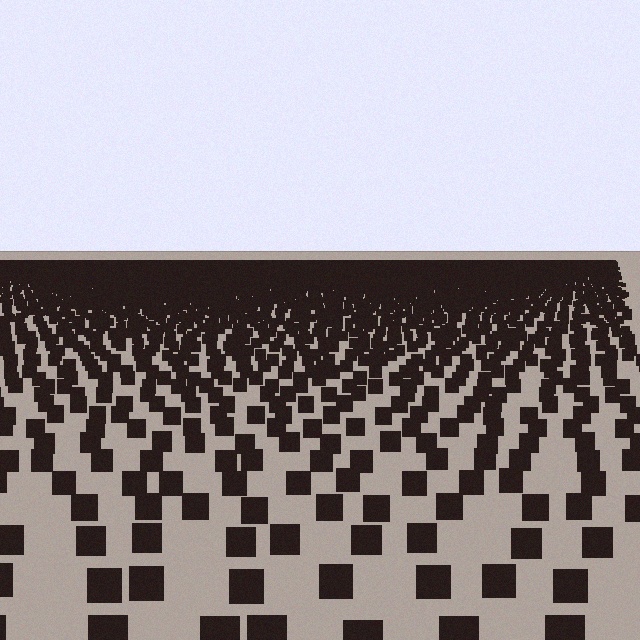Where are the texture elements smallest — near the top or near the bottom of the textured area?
Near the top.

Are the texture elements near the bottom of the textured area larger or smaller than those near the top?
Larger. Near the bottom, elements are closer to the viewer and appear at a bigger on-screen size.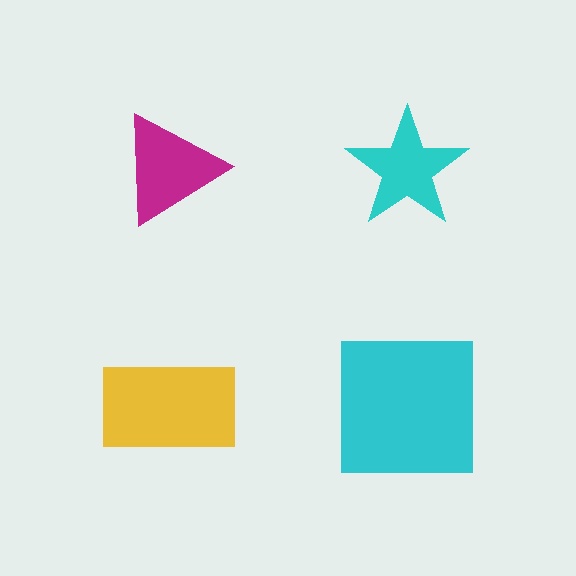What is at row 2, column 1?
A yellow rectangle.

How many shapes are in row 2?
2 shapes.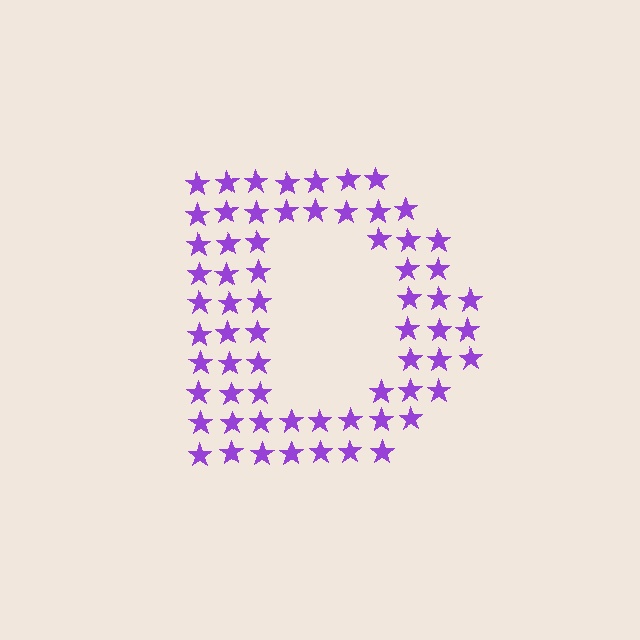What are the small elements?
The small elements are stars.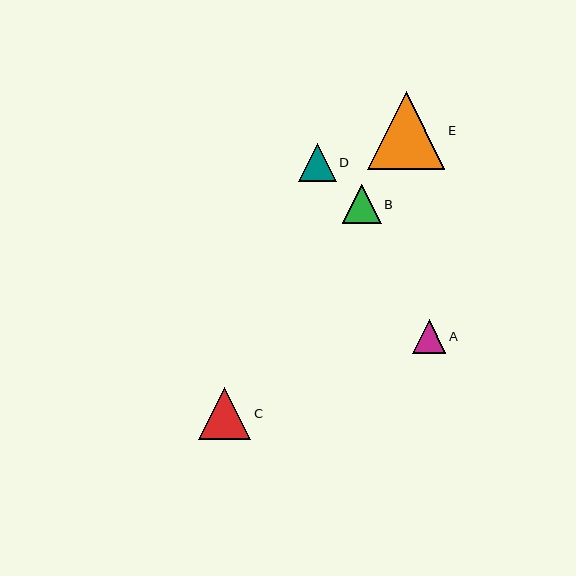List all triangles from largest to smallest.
From largest to smallest: E, C, B, D, A.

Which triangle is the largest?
Triangle E is the largest with a size of approximately 77 pixels.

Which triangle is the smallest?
Triangle A is the smallest with a size of approximately 34 pixels.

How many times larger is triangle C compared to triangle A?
Triangle C is approximately 1.6 times the size of triangle A.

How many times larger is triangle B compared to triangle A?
Triangle B is approximately 1.2 times the size of triangle A.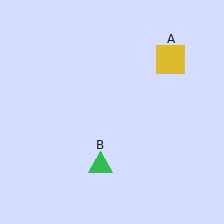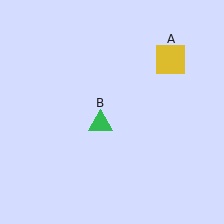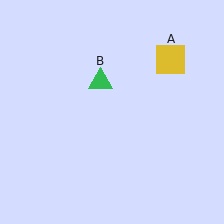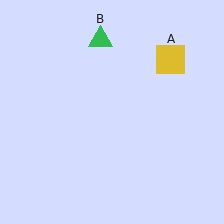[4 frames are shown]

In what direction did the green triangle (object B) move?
The green triangle (object B) moved up.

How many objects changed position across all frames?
1 object changed position: green triangle (object B).